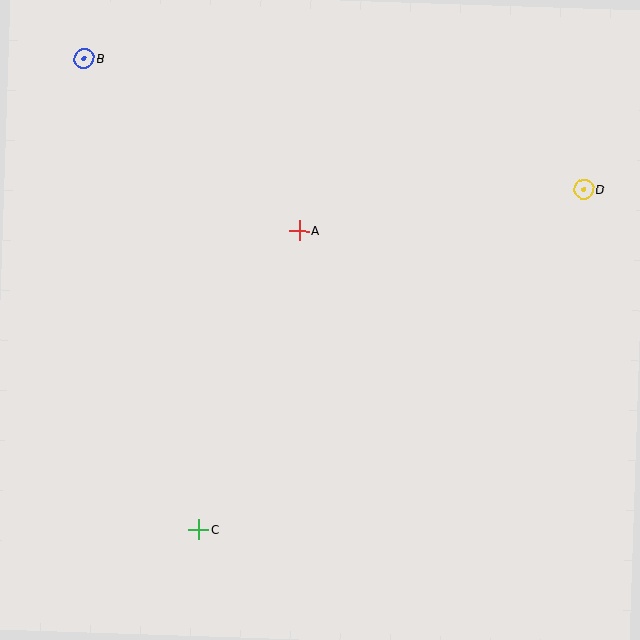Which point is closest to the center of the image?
Point A at (299, 231) is closest to the center.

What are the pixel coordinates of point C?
Point C is at (199, 529).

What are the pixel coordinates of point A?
Point A is at (299, 231).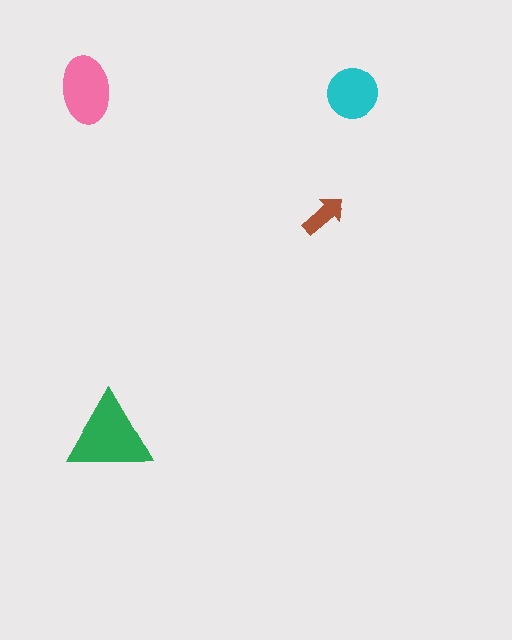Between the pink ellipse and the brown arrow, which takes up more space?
The pink ellipse.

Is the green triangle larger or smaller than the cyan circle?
Larger.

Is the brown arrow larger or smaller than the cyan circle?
Smaller.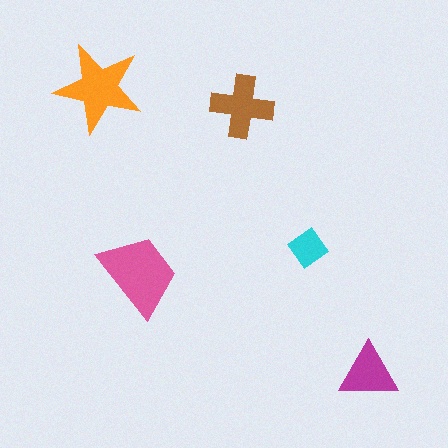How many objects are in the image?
There are 5 objects in the image.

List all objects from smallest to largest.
The cyan diamond, the magenta triangle, the brown cross, the orange star, the pink trapezoid.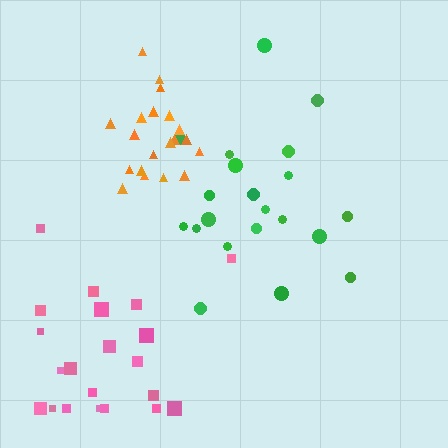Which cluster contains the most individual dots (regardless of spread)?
Pink (21).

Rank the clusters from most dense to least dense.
orange, green, pink.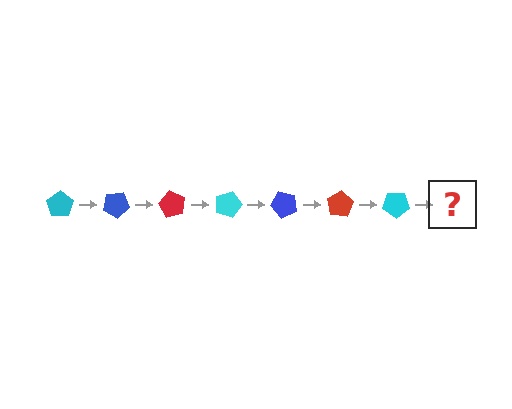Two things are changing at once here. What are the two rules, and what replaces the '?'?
The two rules are that it rotates 30 degrees each step and the color cycles through cyan, blue, and red. The '?' should be a blue pentagon, rotated 210 degrees from the start.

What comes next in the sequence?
The next element should be a blue pentagon, rotated 210 degrees from the start.